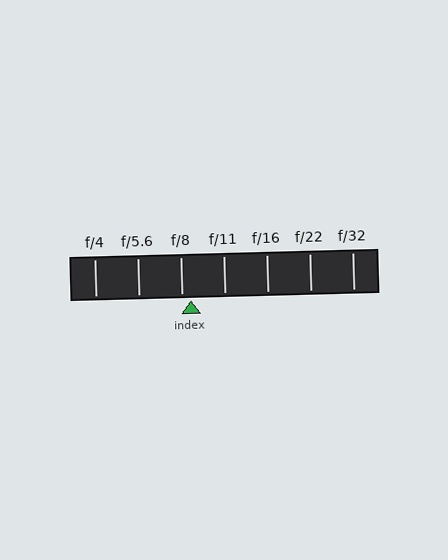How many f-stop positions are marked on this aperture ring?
There are 7 f-stop positions marked.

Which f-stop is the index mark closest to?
The index mark is closest to f/8.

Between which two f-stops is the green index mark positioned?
The index mark is between f/8 and f/11.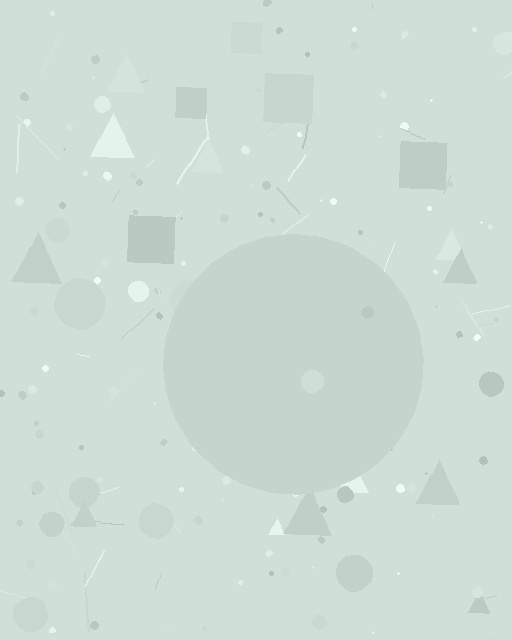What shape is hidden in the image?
A circle is hidden in the image.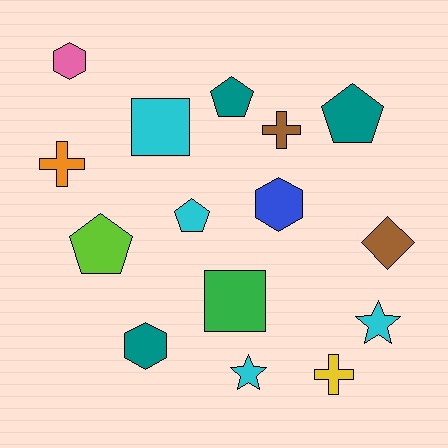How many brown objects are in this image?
There are 2 brown objects.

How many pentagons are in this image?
There are 4 pentagons.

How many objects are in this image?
There are 15 objects.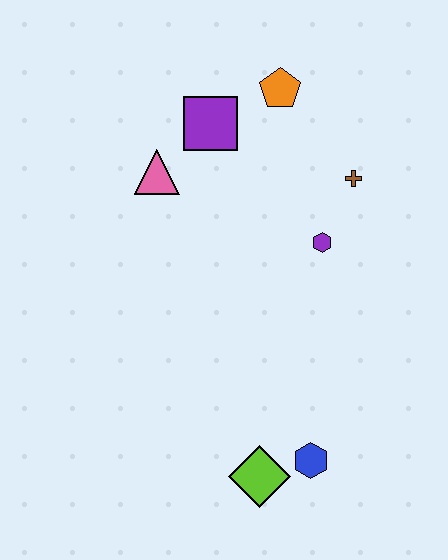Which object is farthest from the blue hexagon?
The orange pentagon is farthest from the blue hexagon.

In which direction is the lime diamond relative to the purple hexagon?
The lime diamond is below the purple hexagon.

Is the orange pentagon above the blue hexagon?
Yes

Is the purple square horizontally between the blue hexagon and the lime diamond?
No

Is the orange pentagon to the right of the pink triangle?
Yes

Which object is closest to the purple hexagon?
The brown cross is closest to the purple hexagon.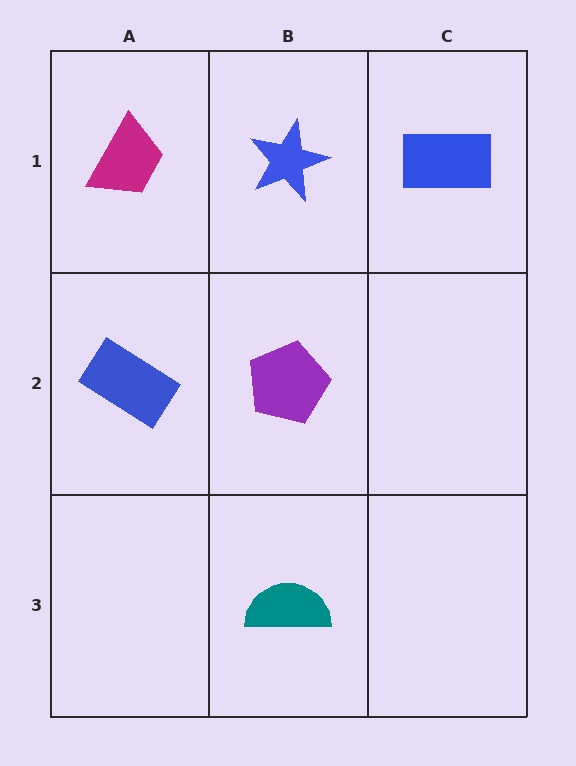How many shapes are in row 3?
1 shape.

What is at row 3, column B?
A teal semicircle.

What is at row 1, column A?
A magenta trapezoid.